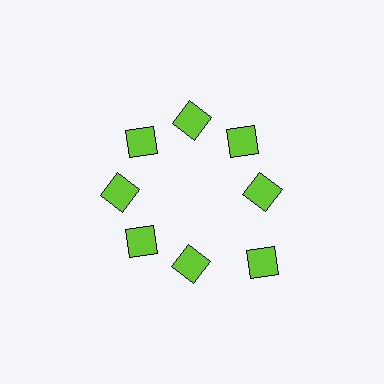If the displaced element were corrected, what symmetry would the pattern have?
It would have 8-fold rotational symmetry — the pattern would map onto itself every 45 degrees.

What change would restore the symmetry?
The symmetry would be restored by moving it inward, back onto the ring so that all 8 diamonds sit at equal angles and equal distance from the center.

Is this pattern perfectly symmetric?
No. The 8 lime diamonds are arranged in a ring, but one element near the 4 o'clock position is pushed outward from the center, breaking the 8-fold rotational symmetry.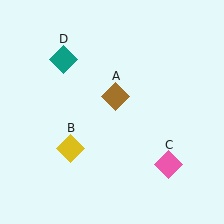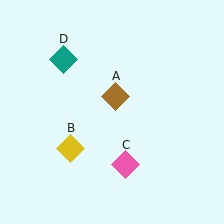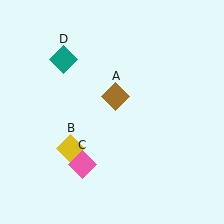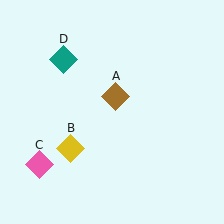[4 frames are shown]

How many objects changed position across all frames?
1 object changed position: pink diamond (object C).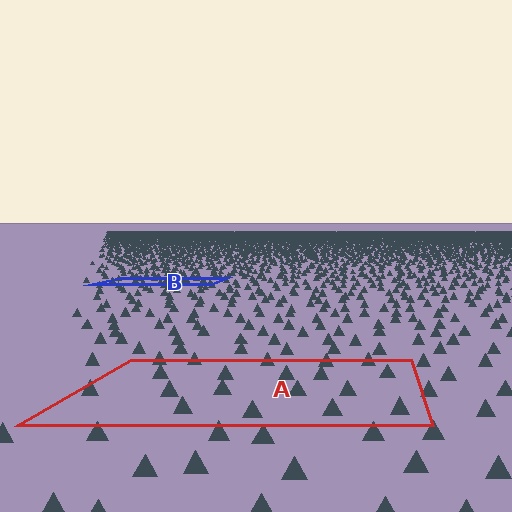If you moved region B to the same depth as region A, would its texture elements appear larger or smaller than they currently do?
They would appear larger. At a closer depth, the same texture elements are projected at a bigger on-screen size.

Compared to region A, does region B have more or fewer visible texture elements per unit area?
Region B has more texture elements per unit area — they are packed more densely because it is farther away.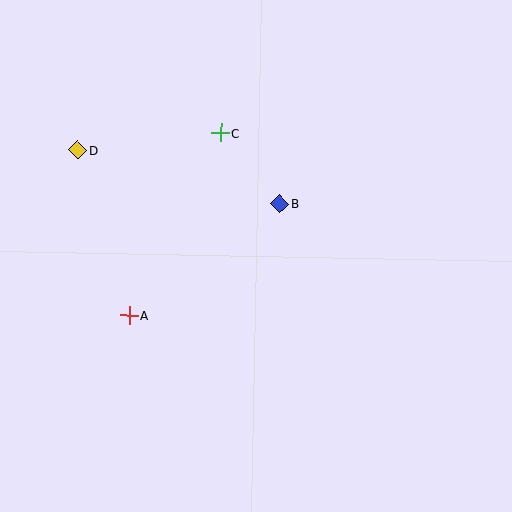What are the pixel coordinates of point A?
Point A is at (129, 315).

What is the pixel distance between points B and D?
The distance between B and D is 209 pixels.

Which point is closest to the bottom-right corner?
Point B is closest to the bottom-right corner.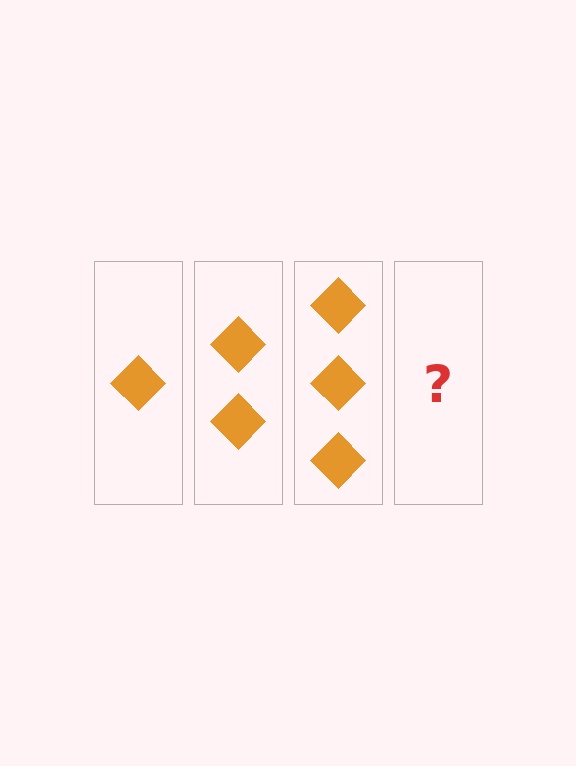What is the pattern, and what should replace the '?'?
The pattern is that each step adds one more diamond. The '?' should be 4 diamonds.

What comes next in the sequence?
The next element should be 4 diamonds.